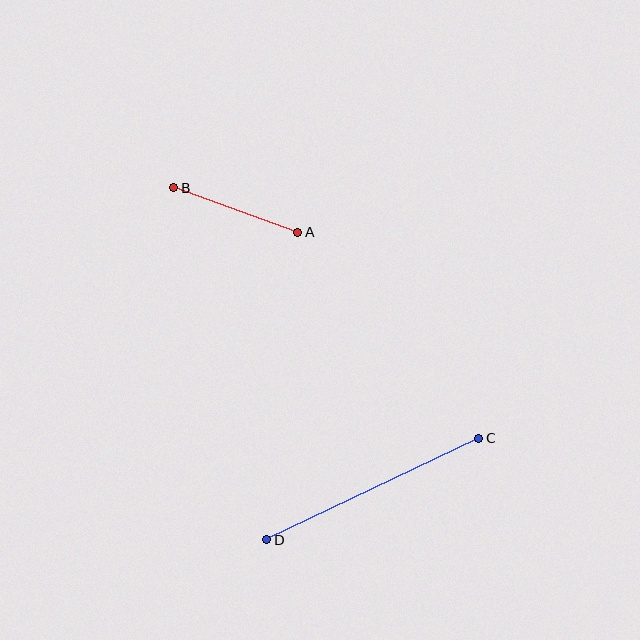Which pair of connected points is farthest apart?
Points C and D are farthest apart.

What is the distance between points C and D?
The distance is approximately 235 pixels.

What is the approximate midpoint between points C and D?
The midpoint is at approximately (373, 489) pixels.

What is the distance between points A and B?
The distance is approximately 131 pixels.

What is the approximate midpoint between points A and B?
The midpoint is at approximately (236, 210) pixels.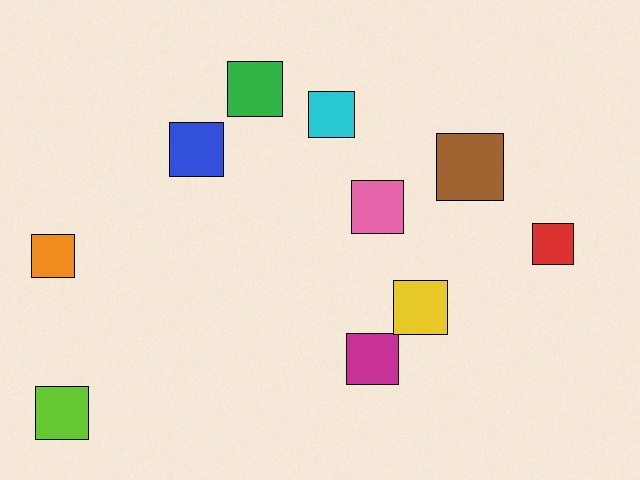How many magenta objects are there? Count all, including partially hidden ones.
There is 1 magenta object.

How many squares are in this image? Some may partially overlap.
There are 10 squares.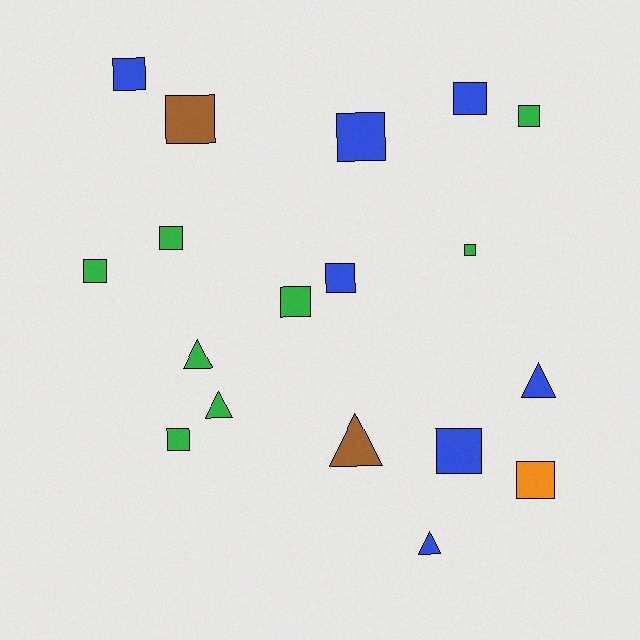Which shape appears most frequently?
Square, with 13 objects.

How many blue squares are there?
There are 5 blue squares.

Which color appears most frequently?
Green, with 8 objects.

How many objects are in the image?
There are 18 objects.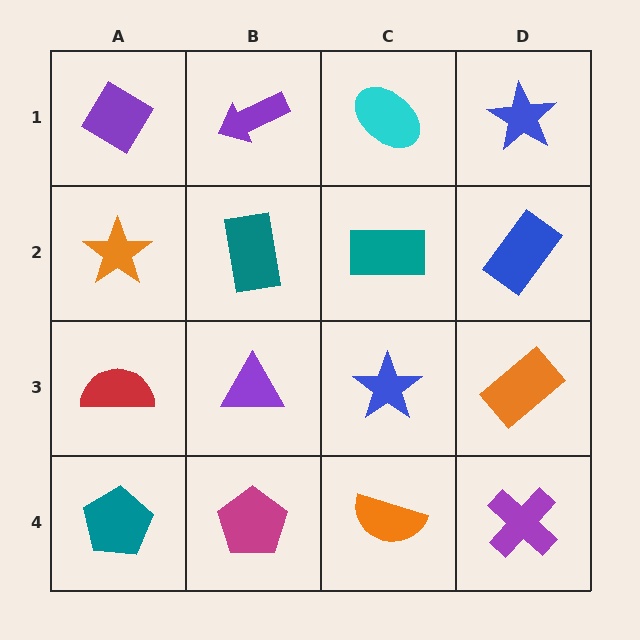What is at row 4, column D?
A purple cross.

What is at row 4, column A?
A teal pentagon.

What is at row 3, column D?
An orange rectangle.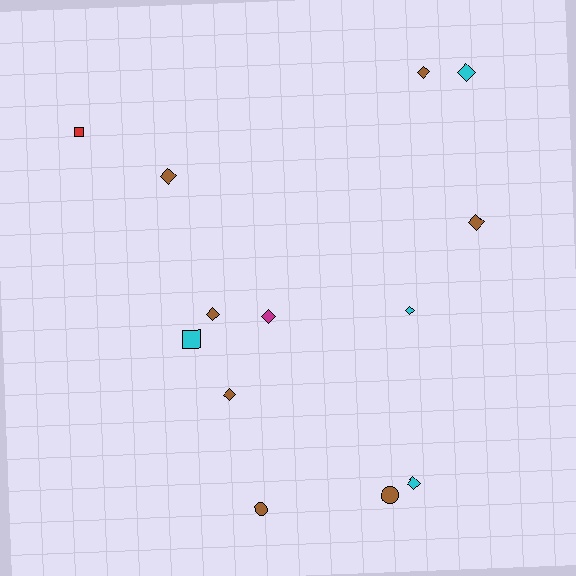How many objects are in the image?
There are 13 objects.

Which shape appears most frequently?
Diamond, with 9 objects.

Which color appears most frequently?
Brown, with 7 objects.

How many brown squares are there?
There are no brown squares.